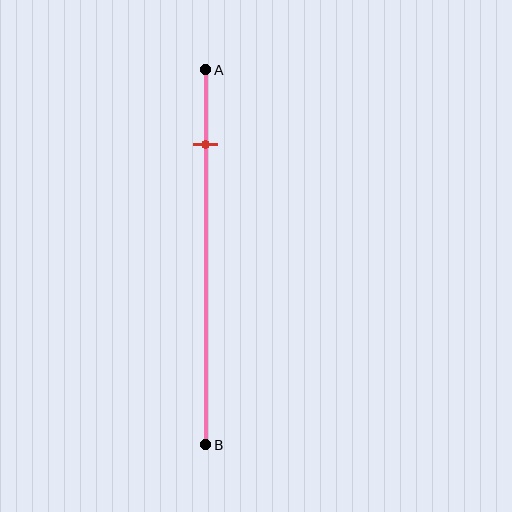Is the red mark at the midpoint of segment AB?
No, the mark is at about 20% from A, not at the 50% midpoint.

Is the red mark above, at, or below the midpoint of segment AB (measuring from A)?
The red mark is above the midpoint of segment AB.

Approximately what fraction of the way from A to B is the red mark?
The red mark is approximately 20% of the way from A to B.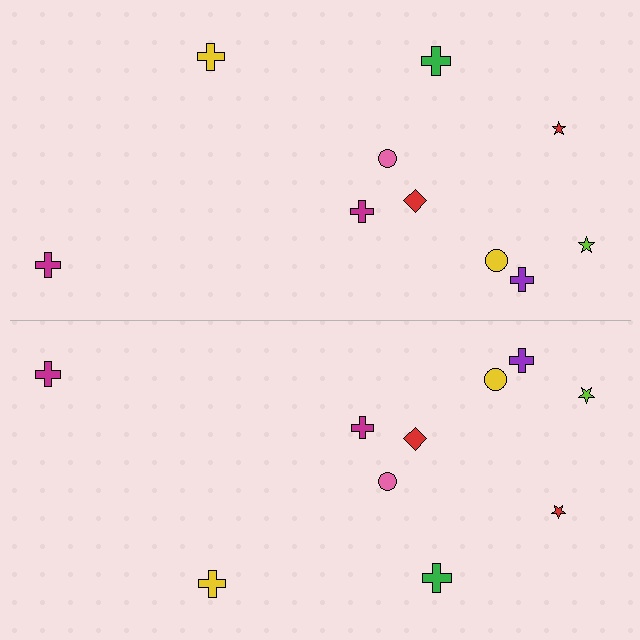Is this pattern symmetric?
Yes, this pattern has bilateral (reflection) symmetry.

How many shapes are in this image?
There are 20 shapes in this image.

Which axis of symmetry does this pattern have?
The pattern has a horizontal axis of symmetry running through the center of the image.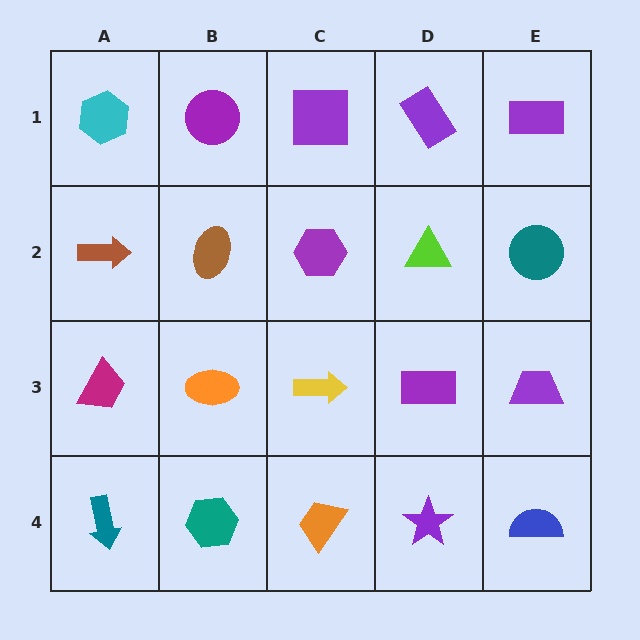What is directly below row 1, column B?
A brown ellipse.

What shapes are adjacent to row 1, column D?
A lime triangle (row 2, column D), a purple square (row 1, column C), a purple rectangle (row 1, column E).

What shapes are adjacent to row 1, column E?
A teal circle (row 2, column E), a purple rectangle (row 1, column D).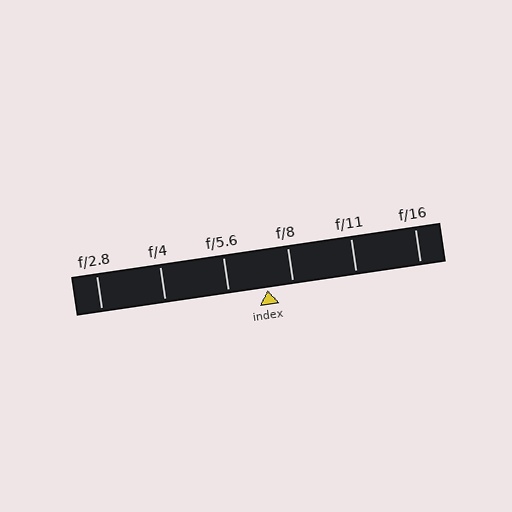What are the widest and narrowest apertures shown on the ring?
The widest aperture shown is f/2.8 and the narrowest is f/16.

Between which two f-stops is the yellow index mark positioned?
The index mark is between f/5.6 and f/8.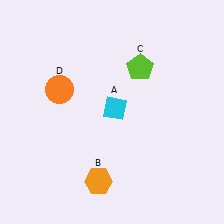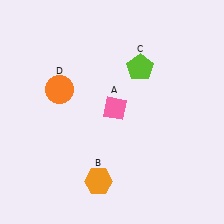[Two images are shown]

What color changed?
The diamond (A) changed from cyan in Image 1 to pink in Image 2.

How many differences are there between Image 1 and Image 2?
There is 1 difference between the two images.